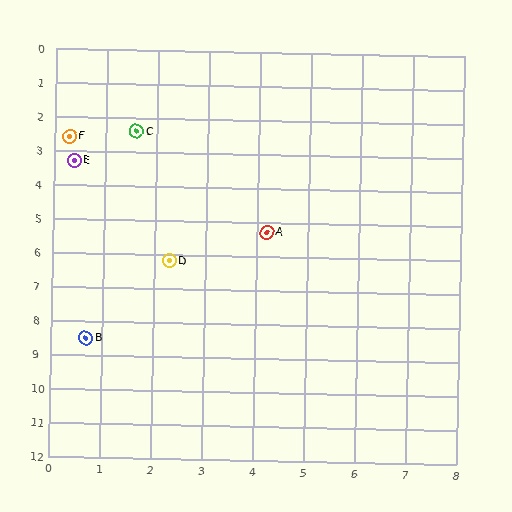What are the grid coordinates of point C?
Point C is at approximately (1.6, 2.4).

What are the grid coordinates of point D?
Point D is at approximately (2.3, 6.2).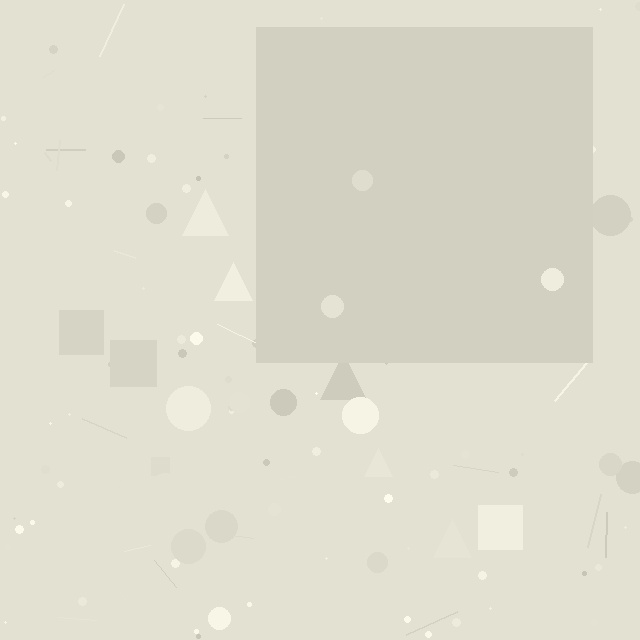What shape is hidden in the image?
A square is hidden in the image.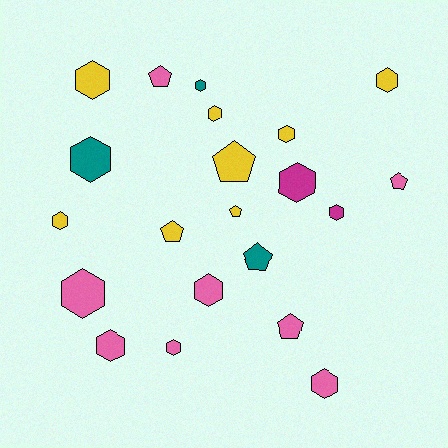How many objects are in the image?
There are 21 objects.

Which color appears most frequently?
Yellow, with 8 objects.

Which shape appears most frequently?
Hexagon, with 14 objects.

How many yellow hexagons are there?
There are 5 yellow hexagons.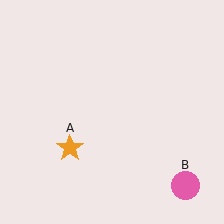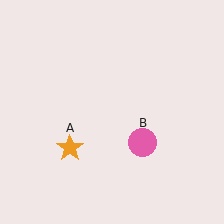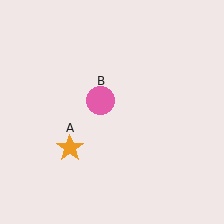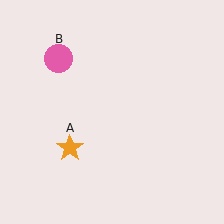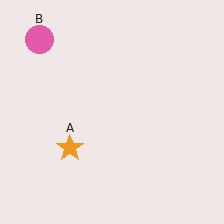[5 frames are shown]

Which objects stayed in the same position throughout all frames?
Orange star (object A) remained stationary.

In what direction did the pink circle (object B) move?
The pink circle (object B) moved up and to the left.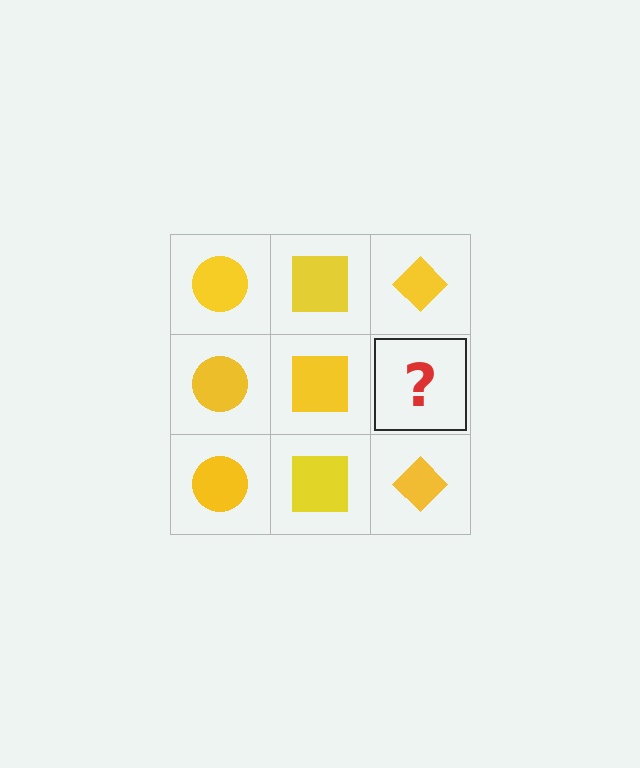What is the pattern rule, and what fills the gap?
The rule is that each column has a consistent shape. The gap should be filled with a yellow diamond.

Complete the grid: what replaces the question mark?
The question mark should be replaced with a yellow diamond.